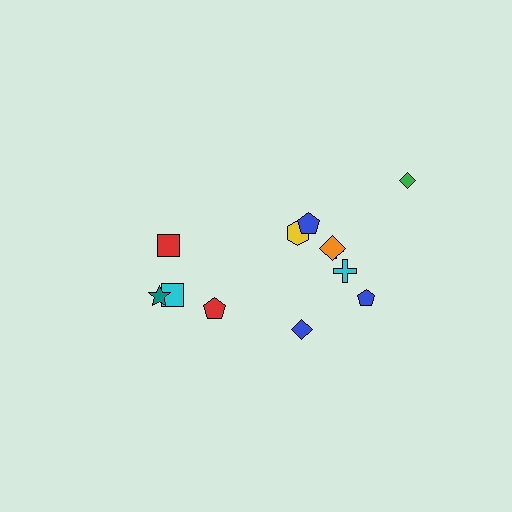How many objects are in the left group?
There are 4 objects.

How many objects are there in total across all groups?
There are 12 objects.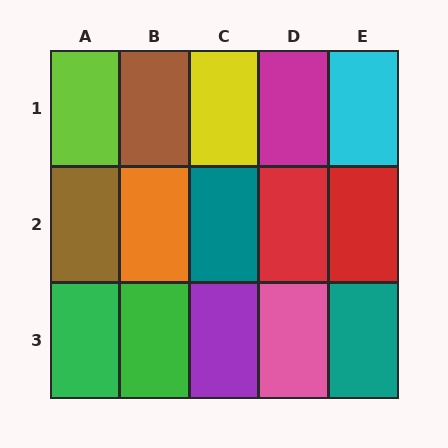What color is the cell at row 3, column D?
Pink.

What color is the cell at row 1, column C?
Yellow.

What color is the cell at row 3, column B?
Green.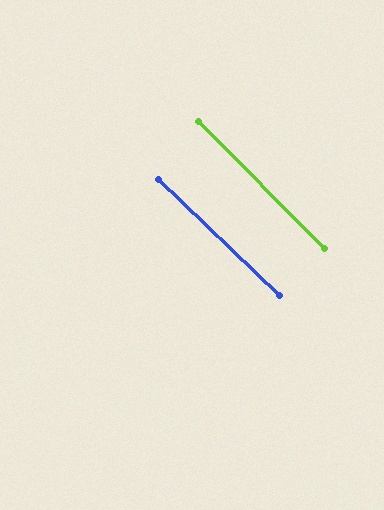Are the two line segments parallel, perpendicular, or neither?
Parallel — their directions differ by only 1.4°.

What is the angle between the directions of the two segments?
Approximately 1 degree.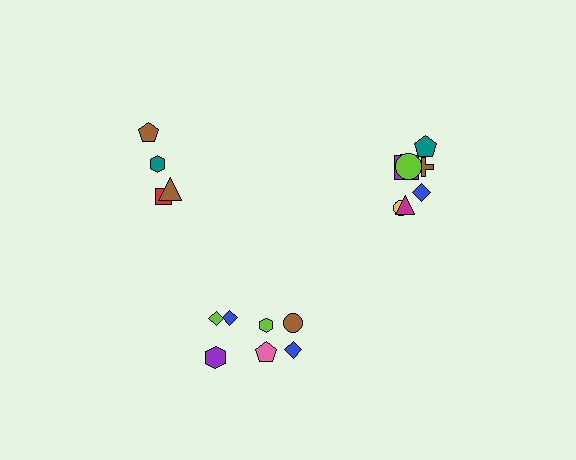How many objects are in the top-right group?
There are 8 objects.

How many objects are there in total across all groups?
There are 19 objects.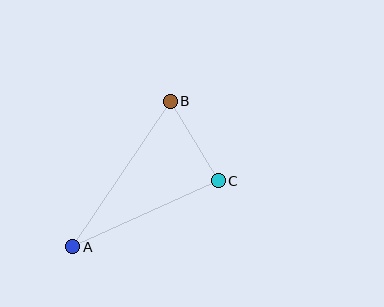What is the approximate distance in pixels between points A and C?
The distance between A and C is approximately 160 pixels.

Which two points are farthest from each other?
Points A and B are farthest from each other.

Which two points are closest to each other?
Points B and C are closest to each other.